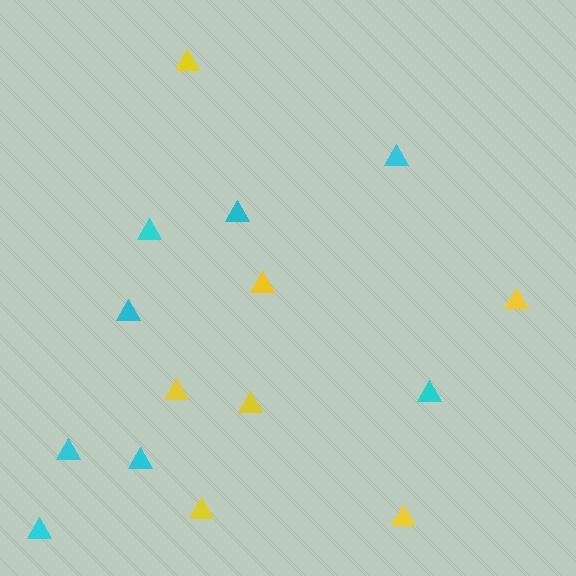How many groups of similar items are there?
There are 2 groups: one group of cyan triangles (8) and one group of yellow triangles (7).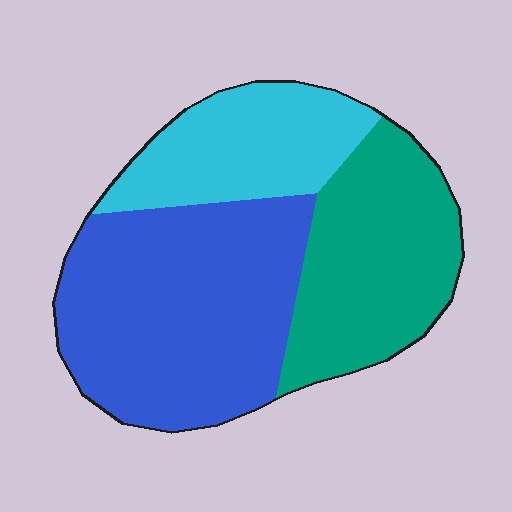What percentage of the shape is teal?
Teal takes up about one third (1/3) of the shape.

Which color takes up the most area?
Blue, at roughly 45%.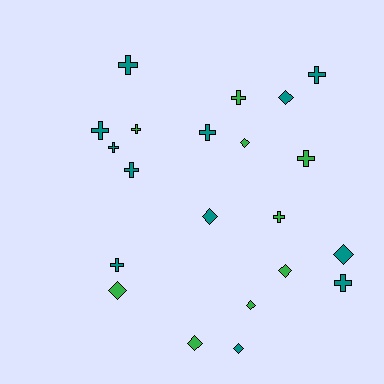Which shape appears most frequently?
Cross, with 12 objects.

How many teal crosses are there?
There are 8 teal crosses.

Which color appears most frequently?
Teal, with 12 objects.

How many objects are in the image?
There are 21 objects.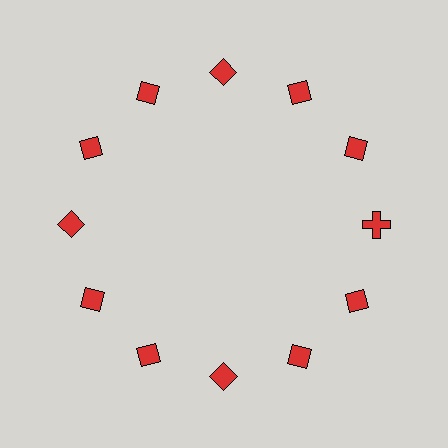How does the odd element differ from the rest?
It has a different shape: cross instead of diamond.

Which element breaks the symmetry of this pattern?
The red cross at roughly the 3 o'clock position breaks the symmetry. All other shapes are red diamonds.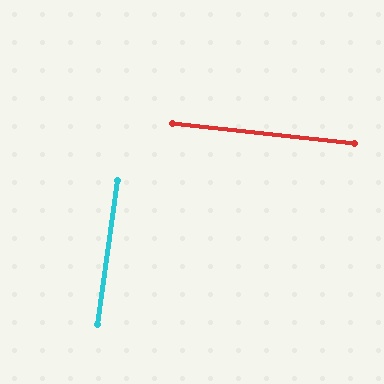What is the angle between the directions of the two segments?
Approximately 88 degrees.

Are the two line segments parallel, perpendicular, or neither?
Perpendicular — they meet at approximately 88°.